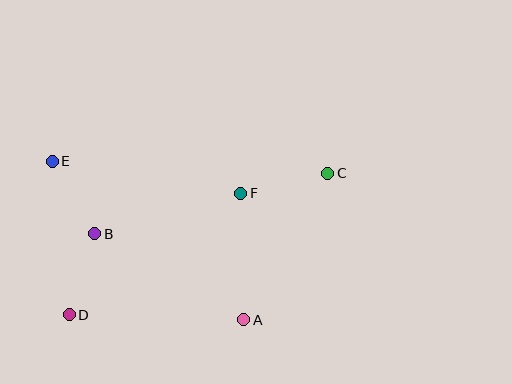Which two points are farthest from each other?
Points C and D are farthest from each other.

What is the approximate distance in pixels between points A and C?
The distance between A and C is approximately 169 pixels.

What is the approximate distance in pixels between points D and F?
The distance between D and F is approximately 210 pixels.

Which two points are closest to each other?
Points B and E are closest to each other.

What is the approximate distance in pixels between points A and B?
The distance between A and B is approximately 172 pixels.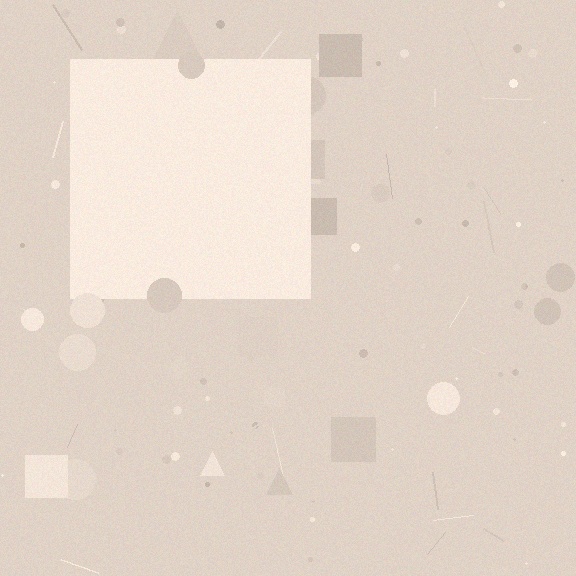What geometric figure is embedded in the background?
A square is embedded in the background.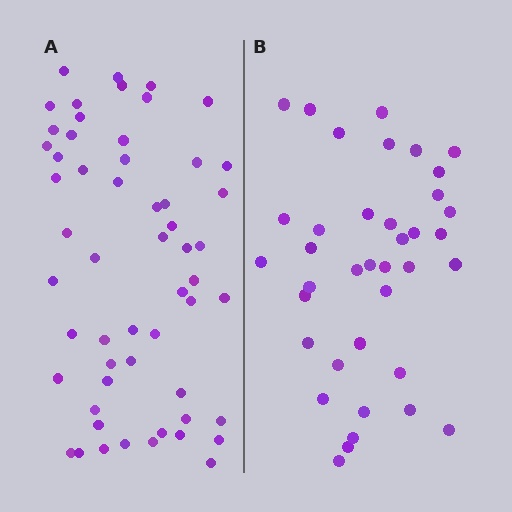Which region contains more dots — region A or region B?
Region A (the left region) has more dots.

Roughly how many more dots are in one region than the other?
Region A has approximately 20 more dots than region B.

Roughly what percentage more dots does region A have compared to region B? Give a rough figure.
About 45% more.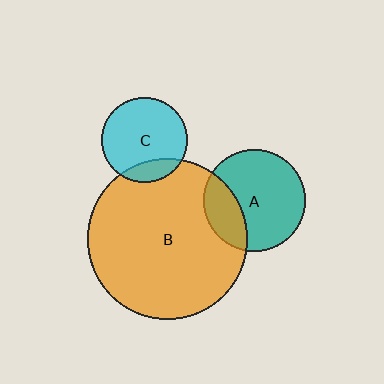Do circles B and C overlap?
Yes.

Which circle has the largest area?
Circle B (orange).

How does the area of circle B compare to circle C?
Approximately 3.5 times.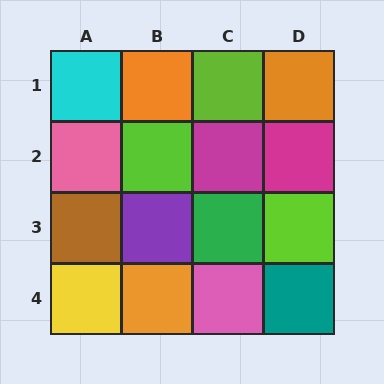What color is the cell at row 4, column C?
Pink.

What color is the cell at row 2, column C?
Magenta.